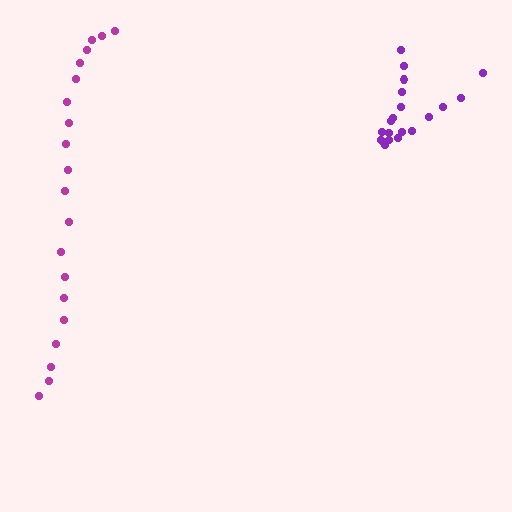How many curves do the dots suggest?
There are 2 distinct paths.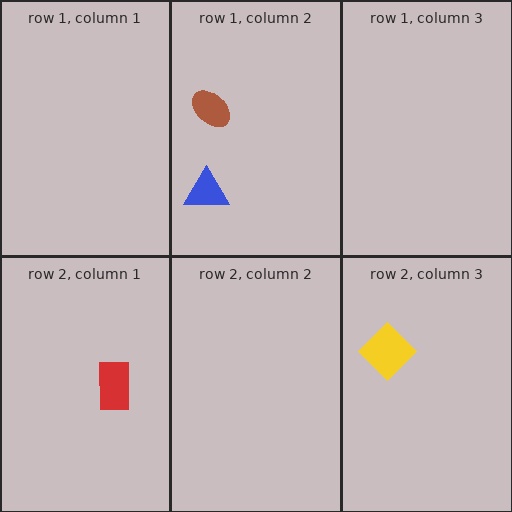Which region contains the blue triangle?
The row 1, column 2 region.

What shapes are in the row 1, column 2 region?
The brown ellipse, the blue triangle.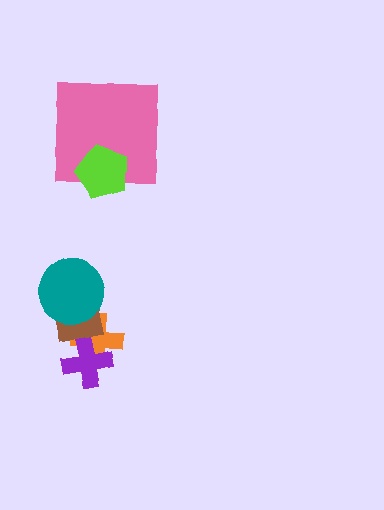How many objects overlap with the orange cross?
2 objects overlap with the orange cross.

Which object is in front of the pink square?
The lime pentagon is in front of the pink square.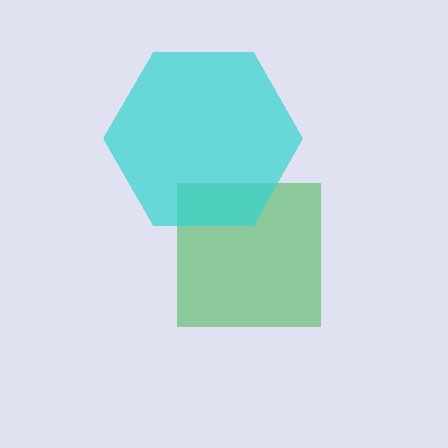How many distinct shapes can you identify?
There are 2 distinct shapes: a green square, a cyan hexagon.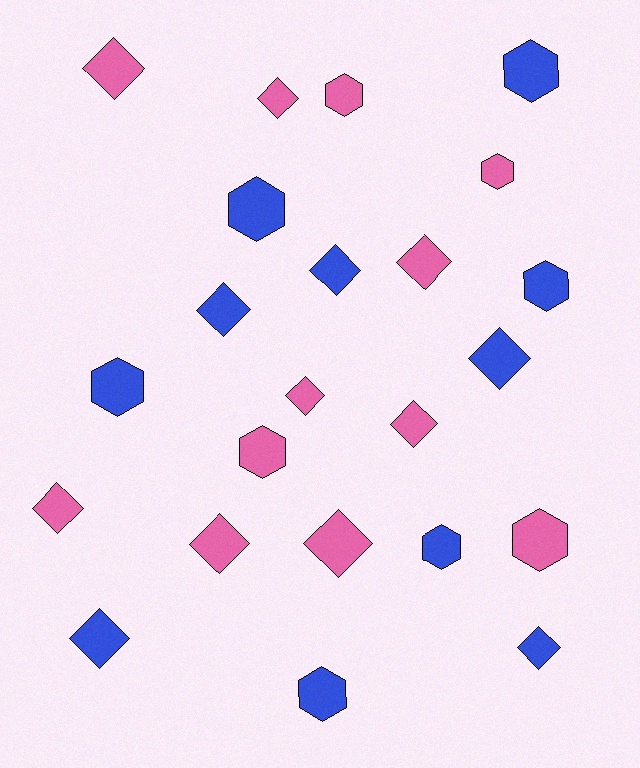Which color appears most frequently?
Pink, with 12 objects.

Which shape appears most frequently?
Diamond, with 13 objects.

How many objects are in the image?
There are 23 objects.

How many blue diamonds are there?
There are 5 blue diamonds.